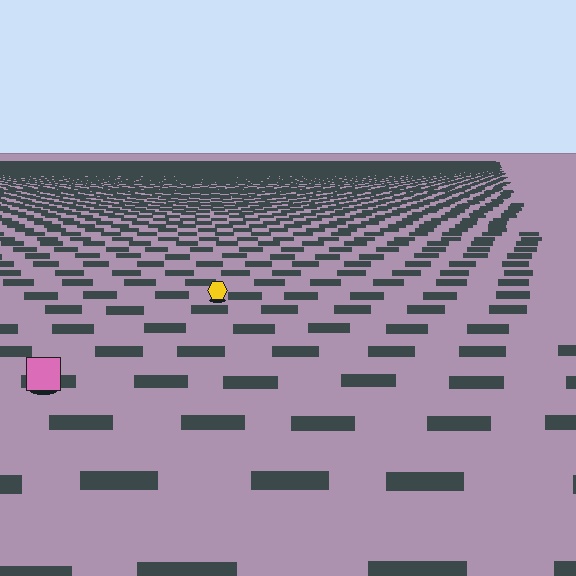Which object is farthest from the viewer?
The yellow hexagon is farthest from the viewer. It appears smaller and the ground texture around it is denser.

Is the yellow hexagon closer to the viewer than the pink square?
No. The pink square is closer — you can tell from the texture gradient: the ground texture is coarser near it.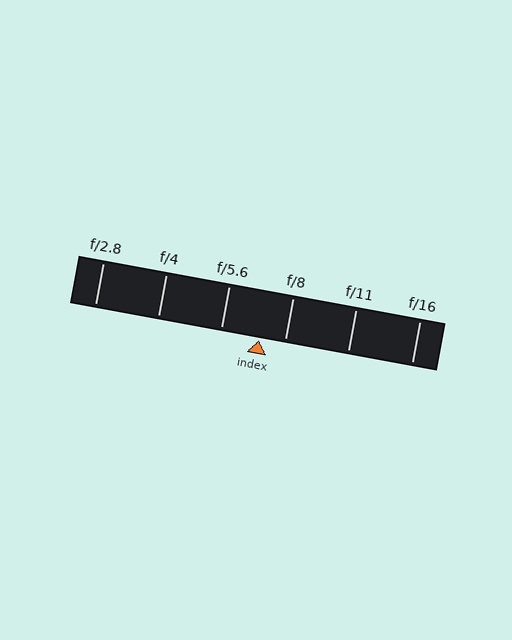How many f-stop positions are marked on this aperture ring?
There are 6 f-stop positions marked.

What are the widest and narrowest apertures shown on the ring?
The widest aperture shown is f/2.8 and the narrowest is f/16.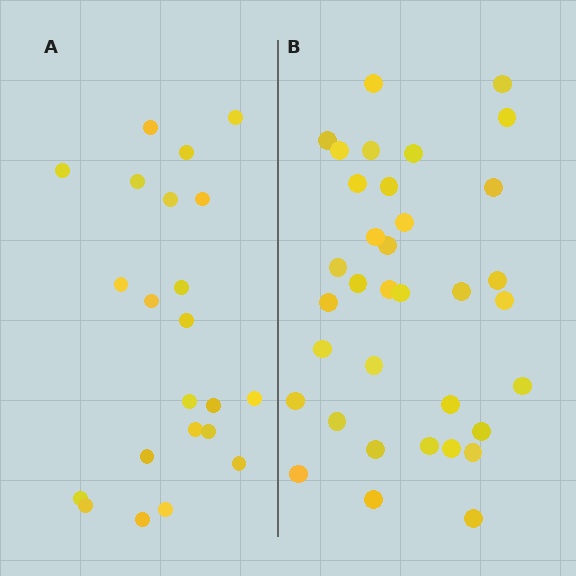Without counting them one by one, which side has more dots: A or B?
Region B (the right region) has more dots.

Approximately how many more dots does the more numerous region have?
Region B has approximately 15 more dots than region A.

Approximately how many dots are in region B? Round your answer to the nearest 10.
About 40 dots. (The exact count is 35, which rounds to 40.)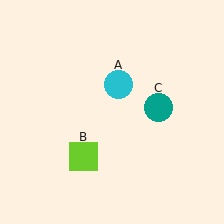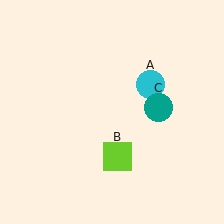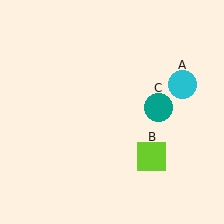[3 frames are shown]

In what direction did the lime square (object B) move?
The lime square (object B) moved right.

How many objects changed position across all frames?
2 objects changed position: cyan circle (object A), lime square (object B).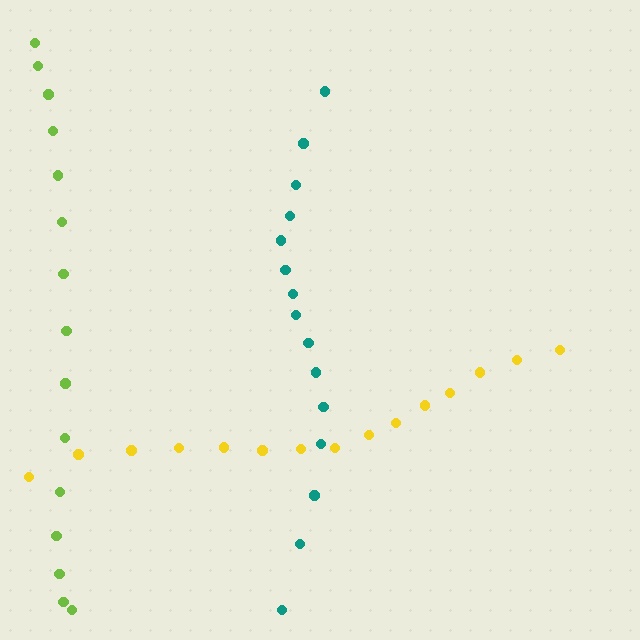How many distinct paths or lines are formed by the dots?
There are 3 distinct paths.